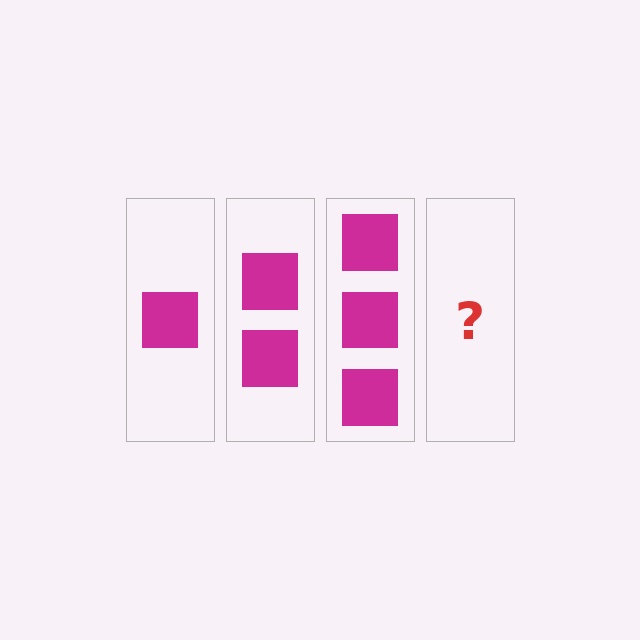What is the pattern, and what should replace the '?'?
The pattern is that each step adds one more square. The '?' should be 4 squares.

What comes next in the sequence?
The next element should be 4 squares.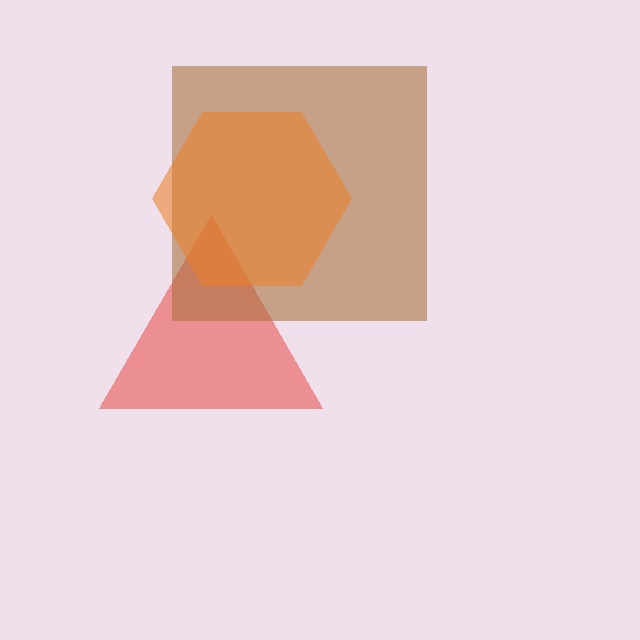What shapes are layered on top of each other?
The layered shapes are: a red triangle, a brown square, an orange hexagon.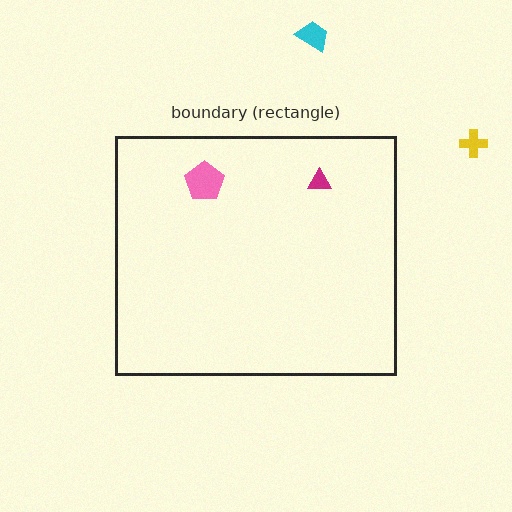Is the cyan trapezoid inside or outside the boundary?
Outside.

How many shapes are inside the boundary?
2 inside, 2 outside.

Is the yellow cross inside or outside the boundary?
Outside.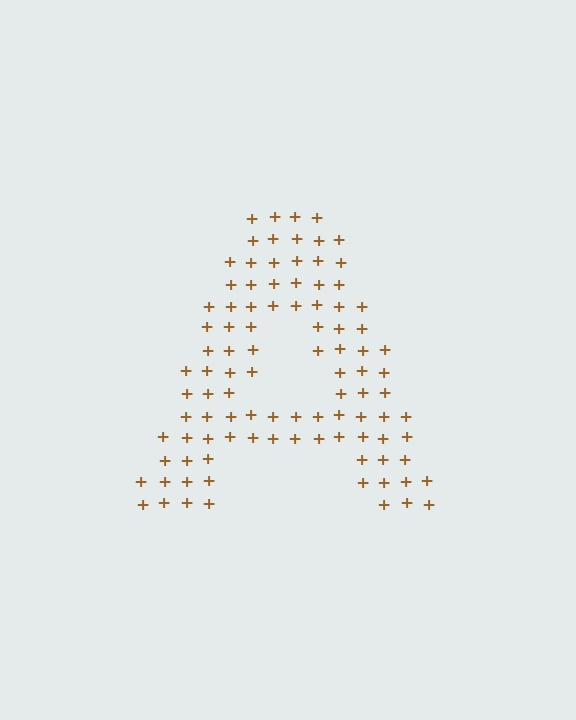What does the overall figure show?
The overall figure shows the letter A.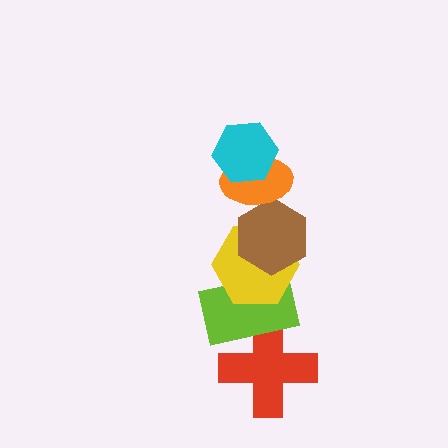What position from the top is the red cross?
The red cross is 6th from the top.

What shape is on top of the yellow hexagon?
The brown hexagon is on top of the yellow hexagon.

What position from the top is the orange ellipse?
The orange ellipse is 2nd from the top.